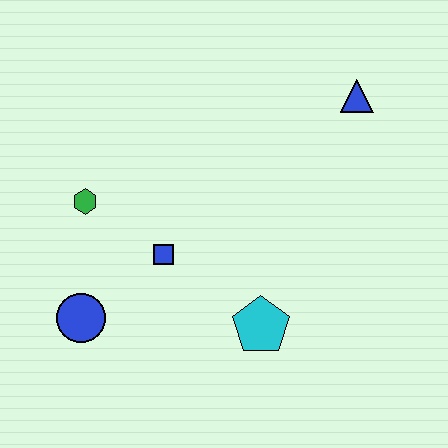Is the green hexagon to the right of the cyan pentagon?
No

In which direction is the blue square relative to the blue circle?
The blue square is to the right of the blue circle.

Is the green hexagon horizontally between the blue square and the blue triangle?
No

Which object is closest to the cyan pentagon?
The blue square is closest to the cyan pentagon.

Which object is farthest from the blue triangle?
The blue circle is farthest from the blue triangle.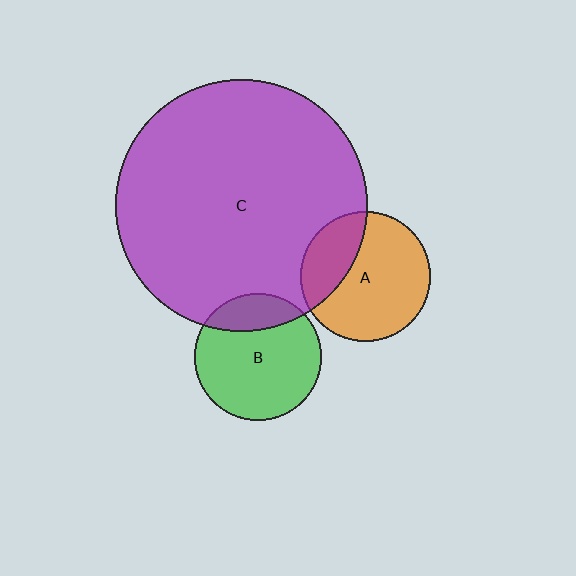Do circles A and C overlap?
Yes.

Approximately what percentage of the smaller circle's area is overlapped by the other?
Approximately 30%.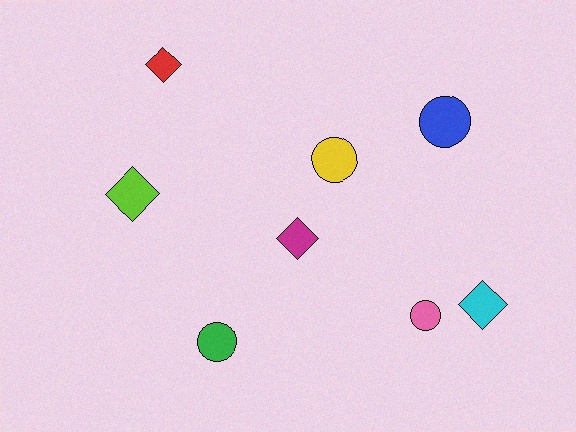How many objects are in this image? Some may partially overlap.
There are 8 objects.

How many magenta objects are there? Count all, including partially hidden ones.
There is 1 magenta object.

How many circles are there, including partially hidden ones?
There are 4 circles.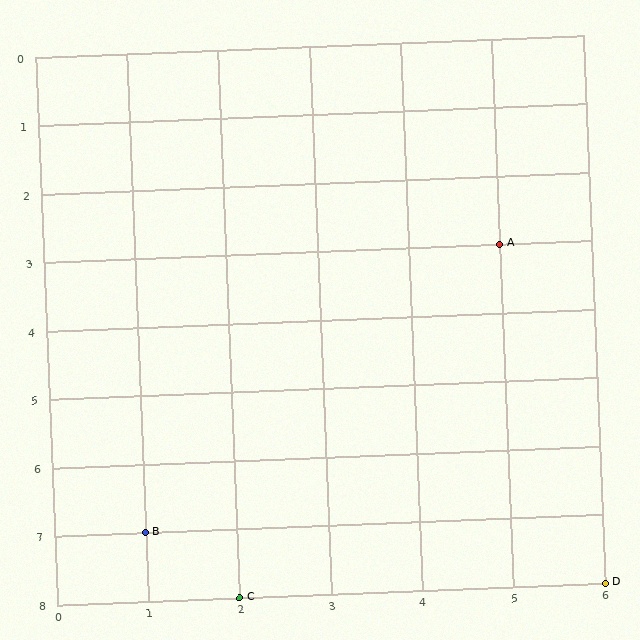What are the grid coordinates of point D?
Point D is at grid coordinates (6, 8).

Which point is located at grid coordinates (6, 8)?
Point D is at (6, 8).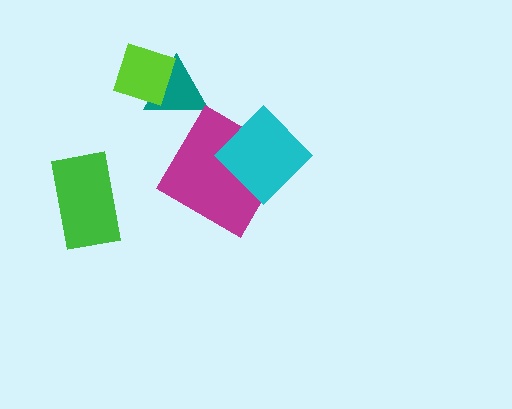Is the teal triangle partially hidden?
Yes, it is partially covered by another shape.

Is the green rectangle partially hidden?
No, no other shape covers it.